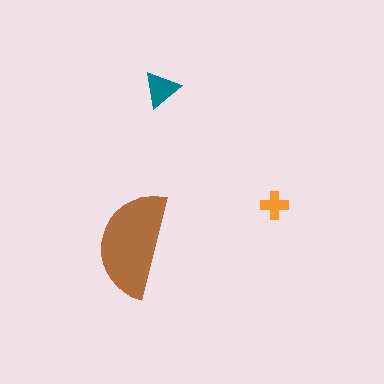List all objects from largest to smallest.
The brown semicircle, the teal triangle, the orange cross.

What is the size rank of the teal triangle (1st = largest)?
2nd.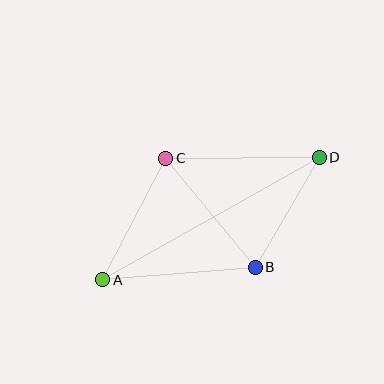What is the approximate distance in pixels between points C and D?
The distance between C and D is approximately 154 pixels.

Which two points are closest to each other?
Points B and D are closest to each other.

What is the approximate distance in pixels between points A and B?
The distance between A and B is approximately 153 pixels.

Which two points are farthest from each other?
Points A and D are farthest from each other.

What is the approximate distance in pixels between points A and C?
The distance between A and C is approximately 137 pixels.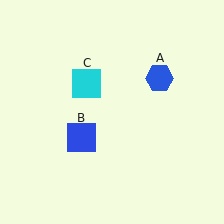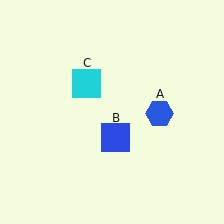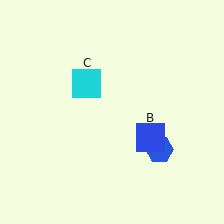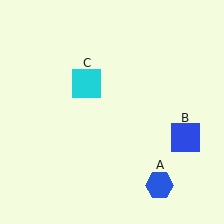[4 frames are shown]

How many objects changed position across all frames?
2 objects changed position: blue hexagon (object A), blue square (object B).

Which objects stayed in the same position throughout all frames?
Cyan square (object C) remained stationary.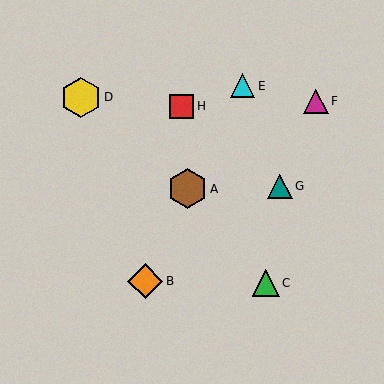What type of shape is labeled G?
Shape G is a teal triangle.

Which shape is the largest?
The yellow hexagon (labeled D) is the largest.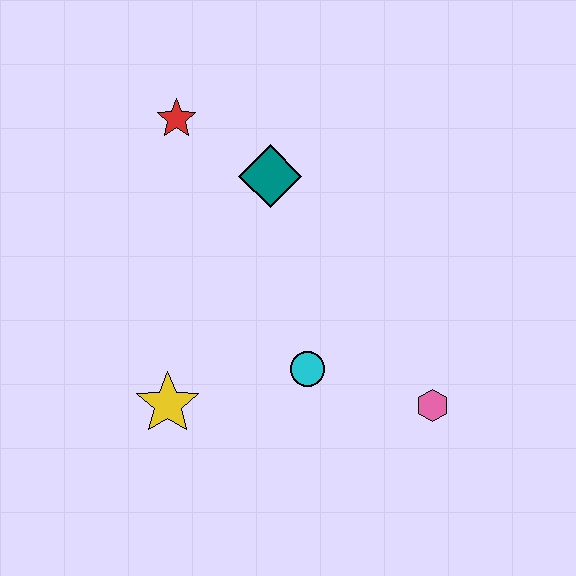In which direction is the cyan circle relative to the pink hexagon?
The cyan circle is to the left of the pink hexagon.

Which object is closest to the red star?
The teal diamond is closest to the red star.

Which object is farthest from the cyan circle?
The red star is farthest from the cyan circle.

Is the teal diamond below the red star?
Yes